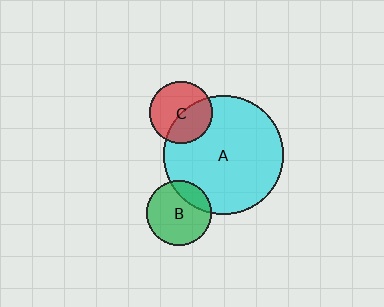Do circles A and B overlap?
Yes.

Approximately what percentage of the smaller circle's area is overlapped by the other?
Approximately 20%.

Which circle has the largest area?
Circle A (cyan).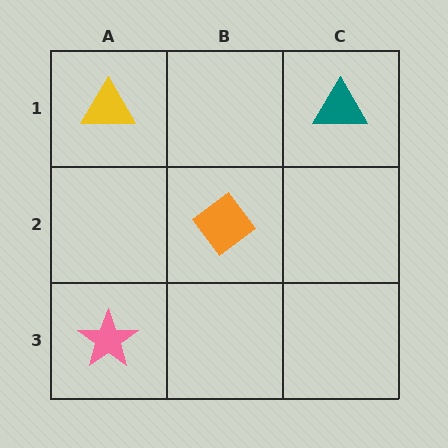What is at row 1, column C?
A teal triangle.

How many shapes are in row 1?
2 shapes.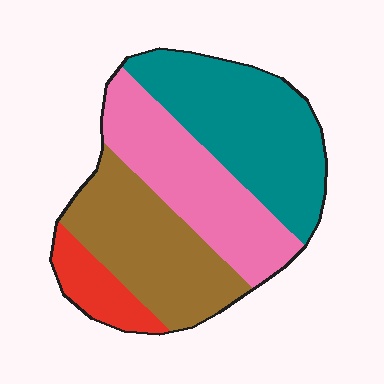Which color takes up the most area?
Teal, at roughly 35%.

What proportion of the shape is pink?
Pink takes up about one quarter (1/4) of the shape.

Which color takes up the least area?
Red, at roughly 10%.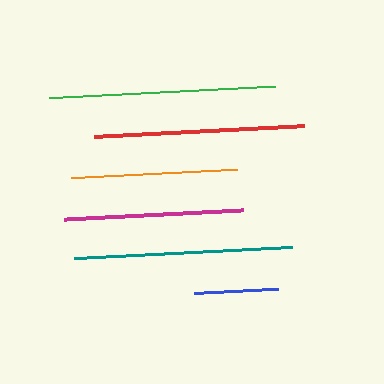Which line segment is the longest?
The green line is the longest at approximately 225 pixels.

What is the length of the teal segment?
The teal segment is approximately 218 pixels long.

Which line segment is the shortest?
The blue line is the shortest at approximately 84 pixels.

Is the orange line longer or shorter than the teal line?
The teal line is longer than the orange line.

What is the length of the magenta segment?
The magenta segment is approximately 179 pixels long.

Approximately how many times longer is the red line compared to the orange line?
The red line is approximately 1.3 times the length of the orange line.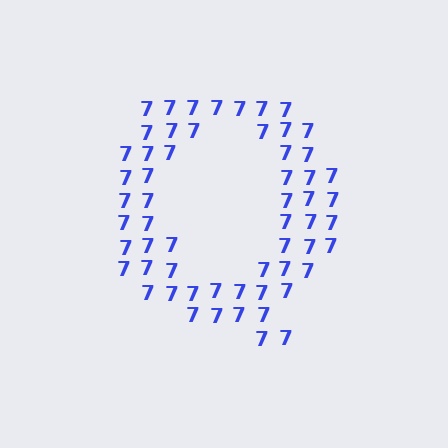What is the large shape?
The large shape is the letter Q.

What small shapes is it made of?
It is made of small digit 7's.